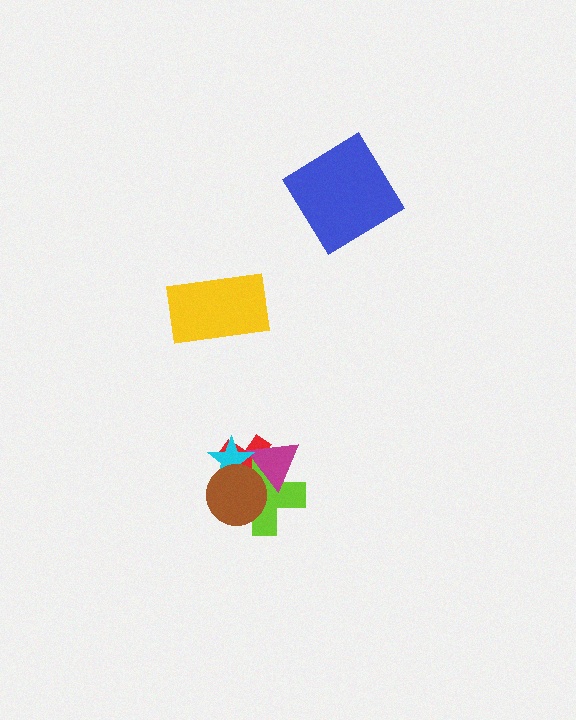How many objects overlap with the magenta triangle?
4 objects overlap with the magenta triangle.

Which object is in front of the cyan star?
The brown circle is in front of the cyan star.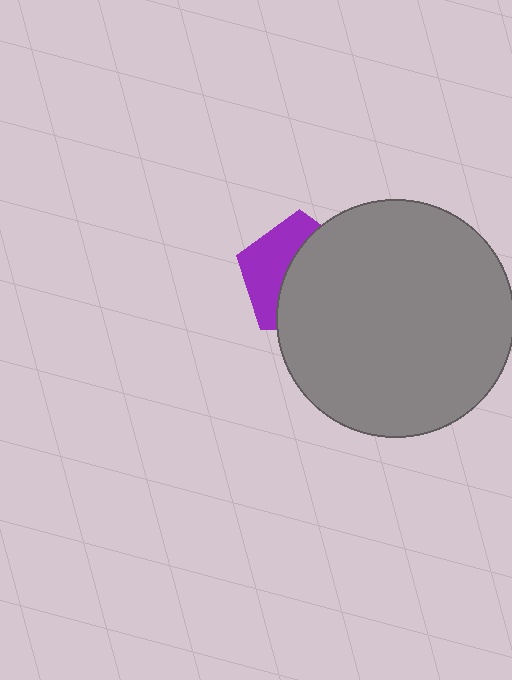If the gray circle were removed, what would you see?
You would see the complete purple pentagon.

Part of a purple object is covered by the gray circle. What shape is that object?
It is a pentagon.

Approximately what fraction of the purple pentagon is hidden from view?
Roughly 60% of the purple pentagon is hidden behind the gray circle.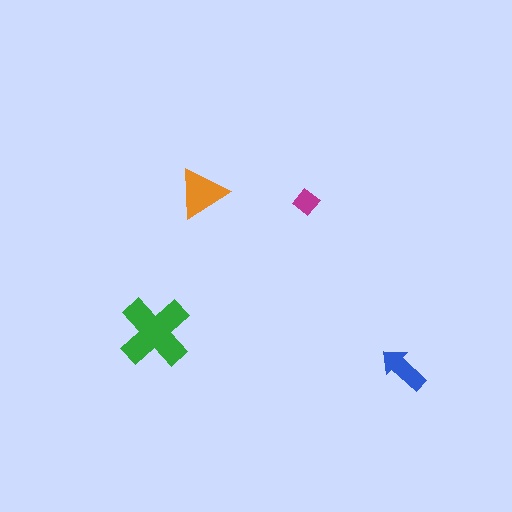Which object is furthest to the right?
The blue arrow is rightmost.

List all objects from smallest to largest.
The magenta diamond, the blue arrow, the orange triangle, the green cross.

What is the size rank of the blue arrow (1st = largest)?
3rd.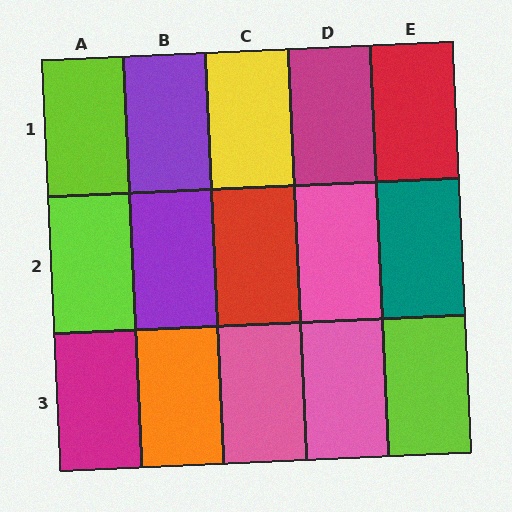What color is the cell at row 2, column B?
Purple.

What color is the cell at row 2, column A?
Lime.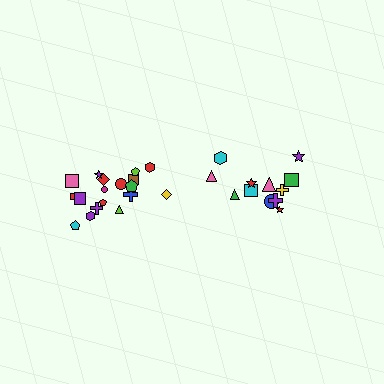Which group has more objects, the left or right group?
The left group.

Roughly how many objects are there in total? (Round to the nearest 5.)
Roughly 30 objects in total.